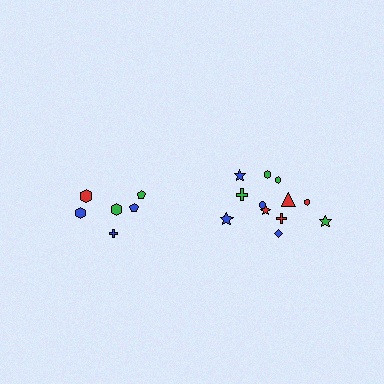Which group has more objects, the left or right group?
The right group.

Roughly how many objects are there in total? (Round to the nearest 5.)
Roughly 20 objects in total.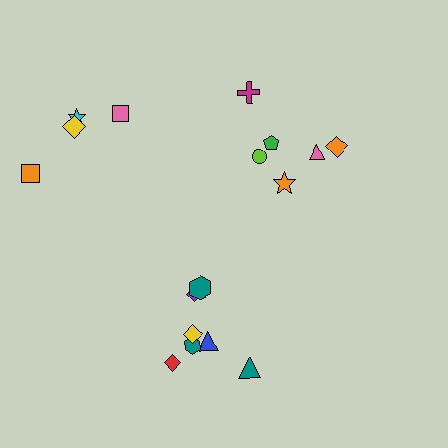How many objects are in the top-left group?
There are 4 objects.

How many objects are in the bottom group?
There are 7 objects.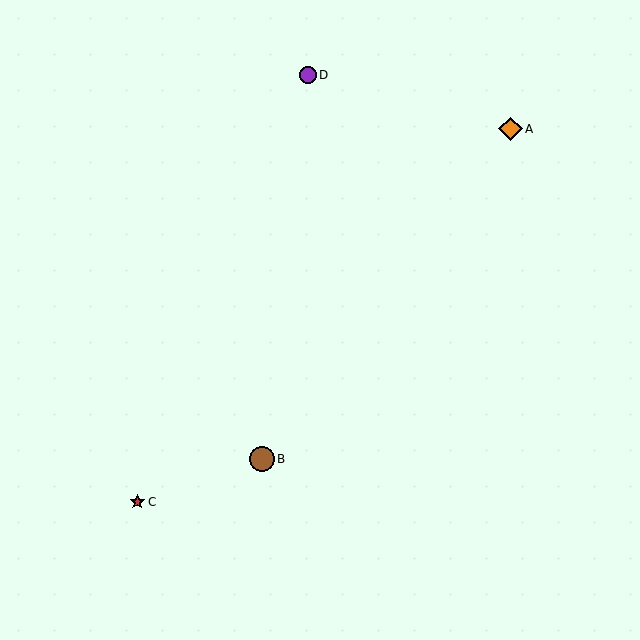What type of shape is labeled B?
Shape B is a brown circle.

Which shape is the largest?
The brown circle (labeled B) is the largest.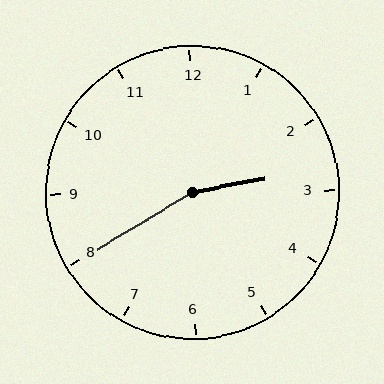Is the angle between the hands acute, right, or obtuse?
It is obtuse.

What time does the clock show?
2:40.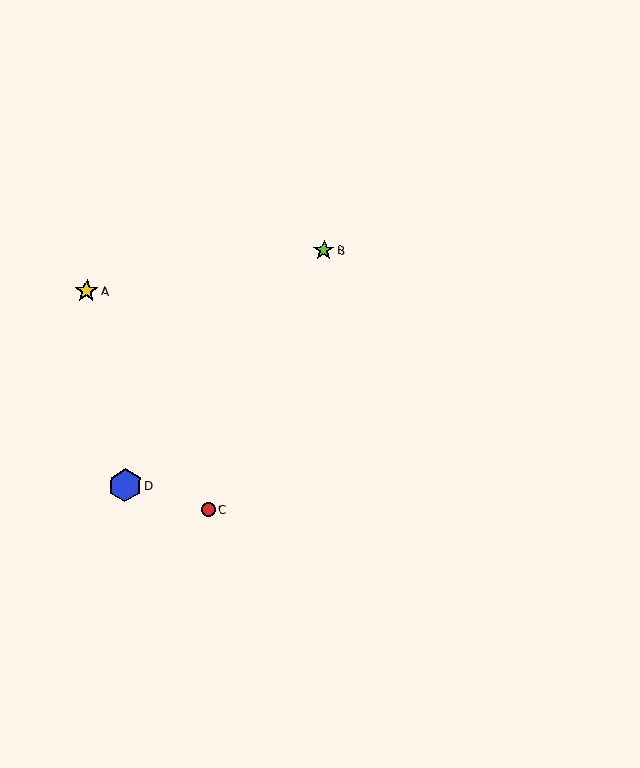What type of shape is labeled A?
Shape A is a yellow star.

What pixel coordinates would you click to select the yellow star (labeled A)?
Click at (87, 291) to select the yellow star A.